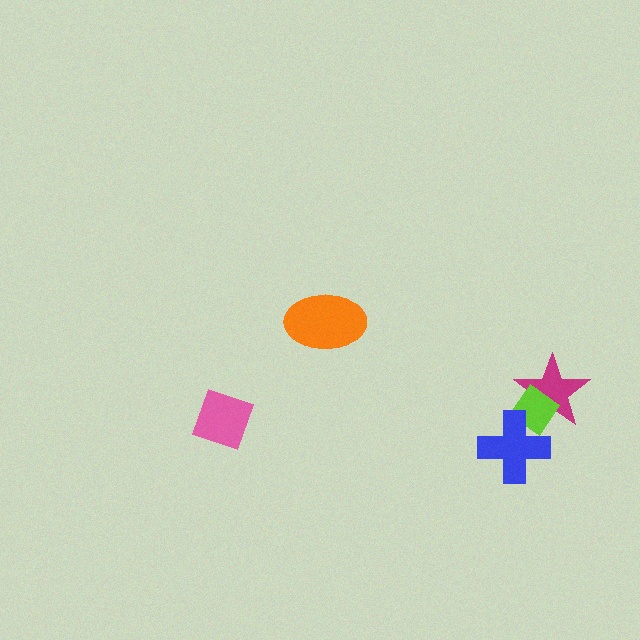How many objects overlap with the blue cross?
2 objects overlap with the blue cross.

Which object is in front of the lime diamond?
The blue cross is in front of the lime diamond.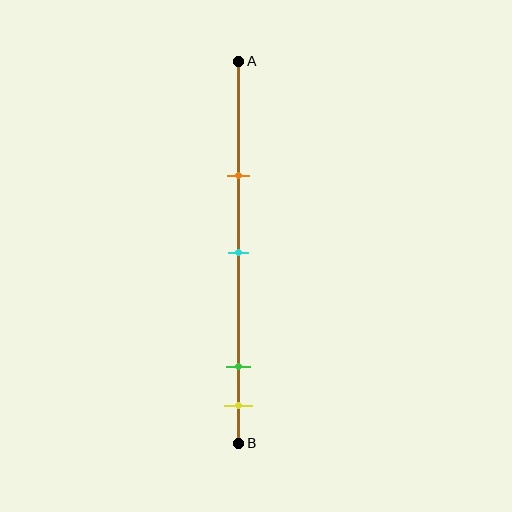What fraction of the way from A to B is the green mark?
The green mark is approximately 80% (0.8) of the way from A to B.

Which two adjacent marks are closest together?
The green and yellow marks are the closest adjacent pair.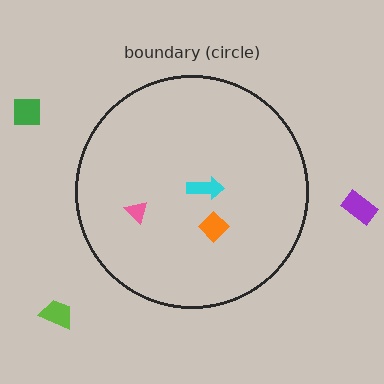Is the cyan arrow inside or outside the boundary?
Inside.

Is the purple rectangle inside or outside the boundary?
Outside.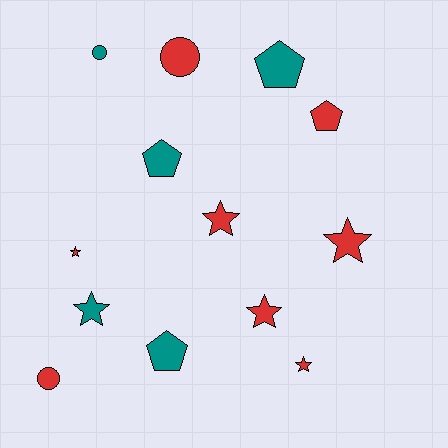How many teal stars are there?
There is 1 teal star.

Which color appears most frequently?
Red, with 8 objects.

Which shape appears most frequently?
Star, with 6 objects.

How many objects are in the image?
There are 13 objects.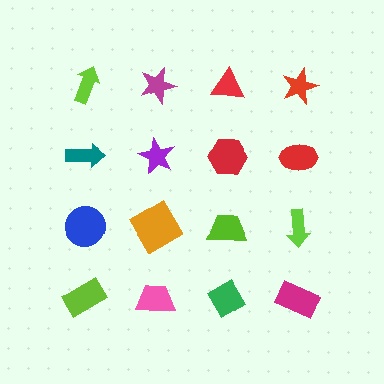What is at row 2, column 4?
A red ellipse.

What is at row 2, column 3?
A red hexagon.